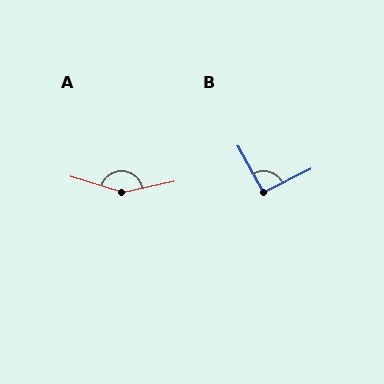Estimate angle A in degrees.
Approximately 150 degrees.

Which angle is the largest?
A, at approximately 150 degrees.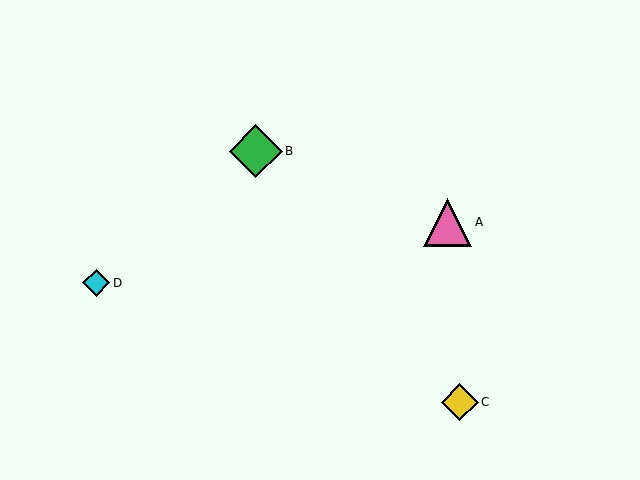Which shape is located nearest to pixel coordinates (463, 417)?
The yellow diamond (labeled C) at (460, 402) is nearest to that location.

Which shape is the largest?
The green diamond (labeled B) is the largest.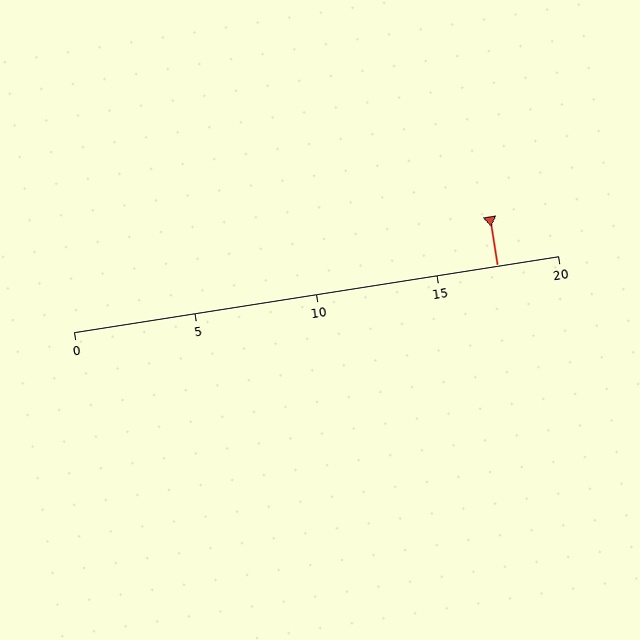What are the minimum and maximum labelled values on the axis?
The axis runs from 0 to 20.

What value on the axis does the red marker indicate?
The marker indicates approximately 17.5.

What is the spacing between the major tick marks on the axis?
The major ticks are spaced 5 apart.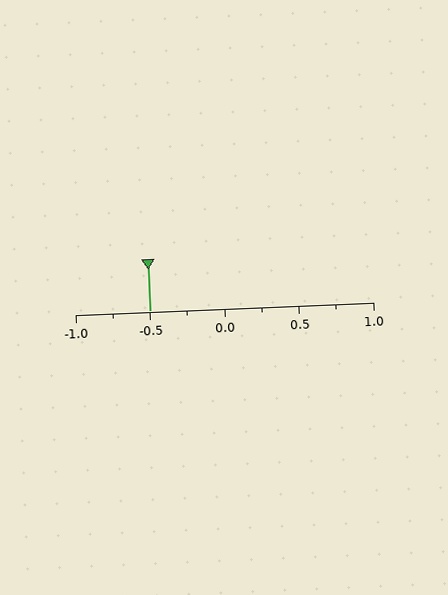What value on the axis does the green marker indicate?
The marker indicates approximately -0.5.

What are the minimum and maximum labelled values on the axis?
The axis runs from -1.0 to 1.0.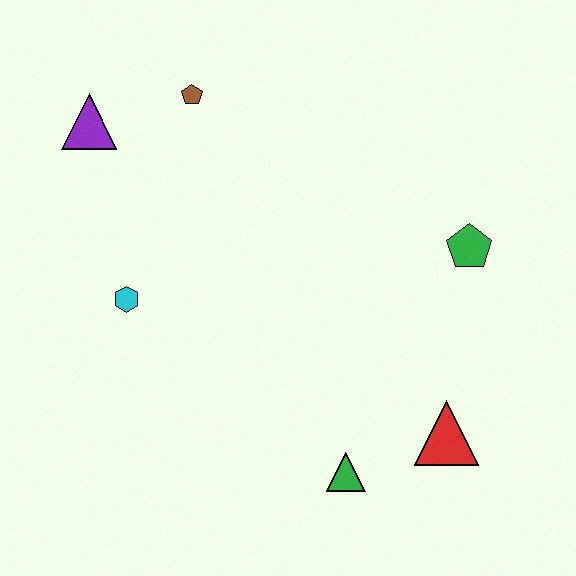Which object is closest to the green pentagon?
The red triangle is closest to the green pentagon.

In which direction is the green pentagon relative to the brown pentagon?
The green pentagon is to the right of the brown pentagon.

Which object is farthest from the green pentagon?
The purple triangle is farthest from the green pentagon.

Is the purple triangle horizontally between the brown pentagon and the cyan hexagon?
No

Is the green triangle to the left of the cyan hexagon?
No